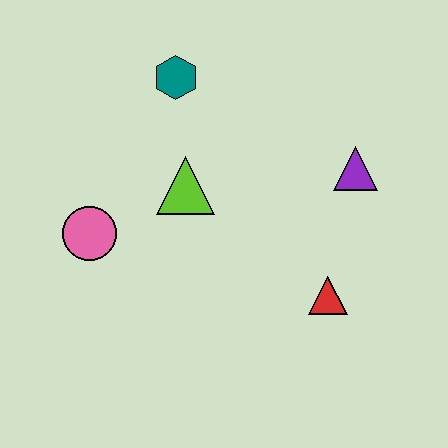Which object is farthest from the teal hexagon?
The red triangle is farthest from the teal hexagon.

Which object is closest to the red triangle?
The purple triangle is closest to the red triangle.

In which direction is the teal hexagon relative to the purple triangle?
The teal hexagon is to the left of the purple triangle.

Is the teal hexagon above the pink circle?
Yes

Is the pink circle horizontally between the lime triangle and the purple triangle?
No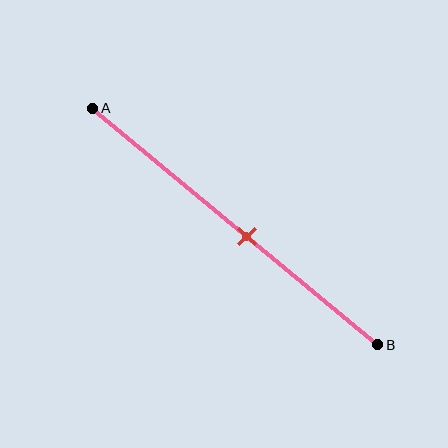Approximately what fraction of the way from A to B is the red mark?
The red mark is approximately 55% of the way from A to B.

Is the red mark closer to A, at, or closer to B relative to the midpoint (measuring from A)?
The red mark is closer to point B than the midpoint of segment AB.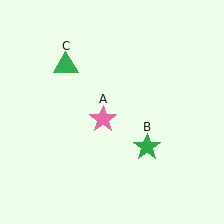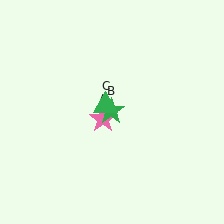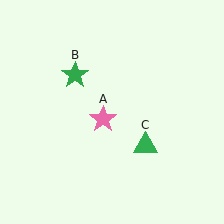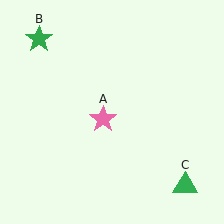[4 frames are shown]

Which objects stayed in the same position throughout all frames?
Pink star (object A) remained stationary.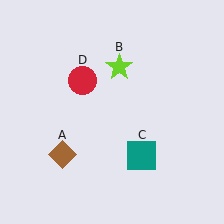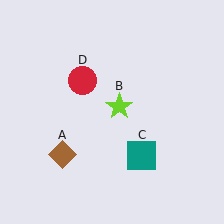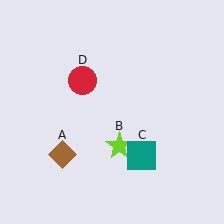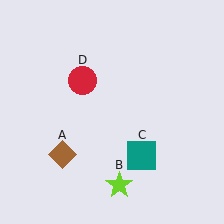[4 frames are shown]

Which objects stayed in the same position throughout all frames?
Brown diamond (object A) and teal square (object C) and red circle (object D) remained stationary.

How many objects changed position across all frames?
1 object changed position: lime star (object B).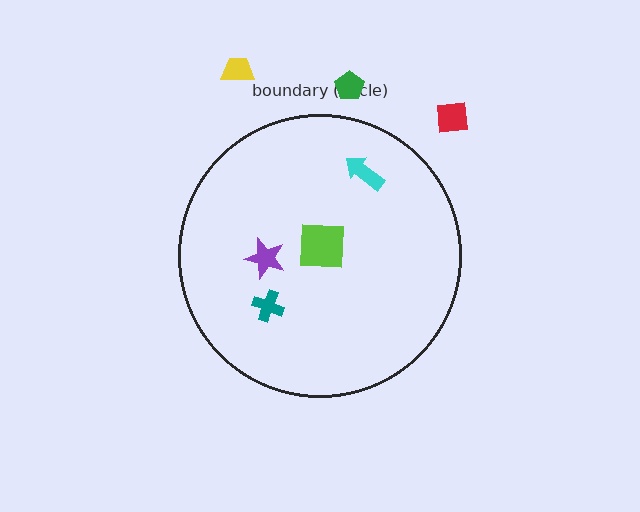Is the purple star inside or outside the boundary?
Inside.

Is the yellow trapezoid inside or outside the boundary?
Outside.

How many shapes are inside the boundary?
4 inside, 3 outside.